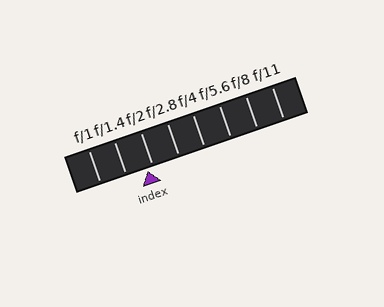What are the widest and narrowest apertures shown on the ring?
The widest aperture shown is f/1 and the narrowest is f/11.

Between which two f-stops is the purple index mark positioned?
The index mark is between f/1.4 and f/2.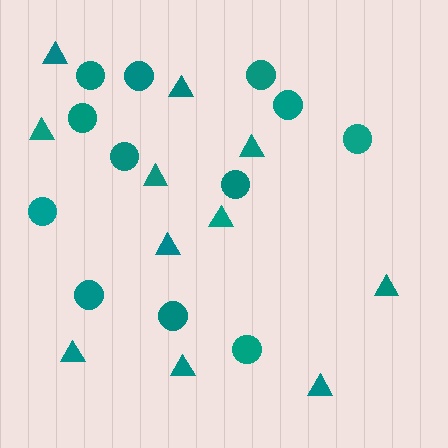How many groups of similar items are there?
There are 2 groups: one group of circles (12) and one group of triangles (11).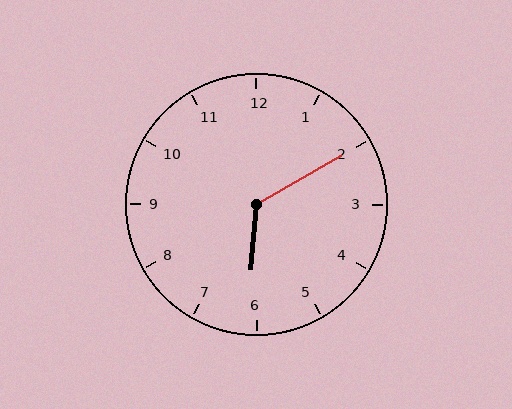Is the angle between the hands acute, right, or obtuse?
It is obtuse.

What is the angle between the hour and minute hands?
Approximately 125 degrees.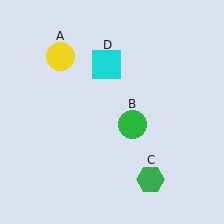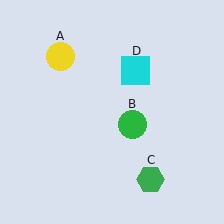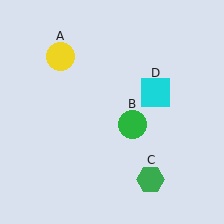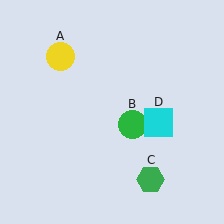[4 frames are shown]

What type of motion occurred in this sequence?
The cyan square (object D) rotated clockwise around the center of the scene.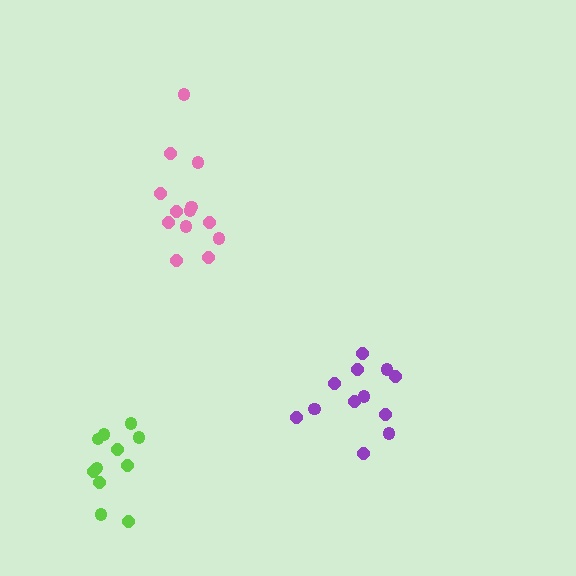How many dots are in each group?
Group 1: 13 dots, Group 2: 11 dots, Group 3: 12 dots (36 total).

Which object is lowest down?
The lime cluster is bottommost.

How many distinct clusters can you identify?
There are 3 distinct clusters.